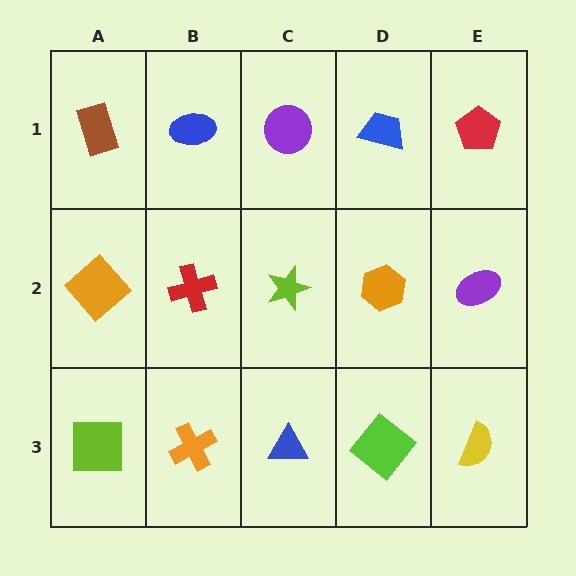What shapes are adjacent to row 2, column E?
A red pentagon (row 1, column E), a yellow semicircle (row 3, column E), an orange hexagon (row 2, column D).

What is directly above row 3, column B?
A red cross.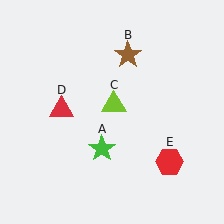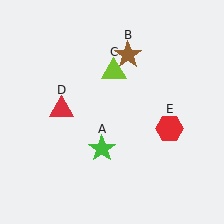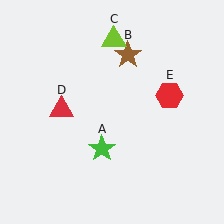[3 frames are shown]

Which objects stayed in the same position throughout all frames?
Green star (object A) and brown star (object B) and red triangle (object D) remained stationary.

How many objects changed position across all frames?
2 objects changed position: lime triangle (object C), red hexagon (object E).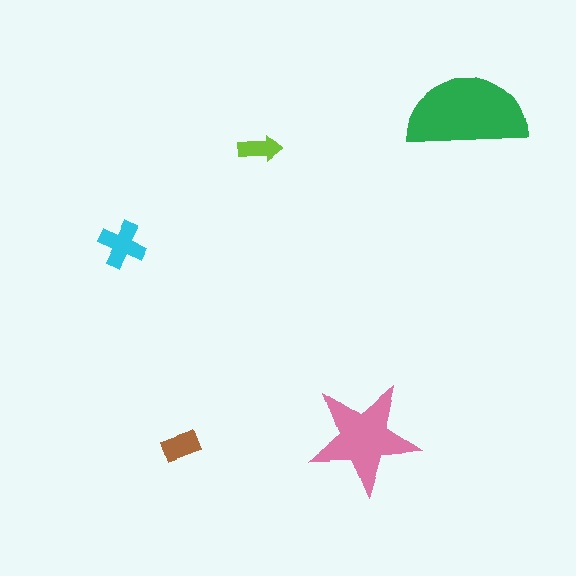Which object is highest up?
The green semicircle is topmost.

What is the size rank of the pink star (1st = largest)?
2nd.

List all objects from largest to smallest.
The green semicircle, the pink star, the cyan cross, the brown rectangle, the lime arrow.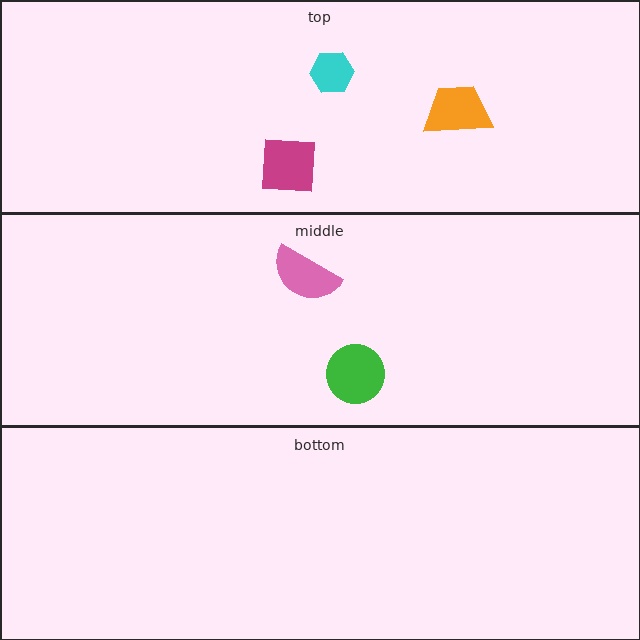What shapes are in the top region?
The magenta square, the orange trapezoid, the cyan hexagon.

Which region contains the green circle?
The middle region.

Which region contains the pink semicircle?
The middle region.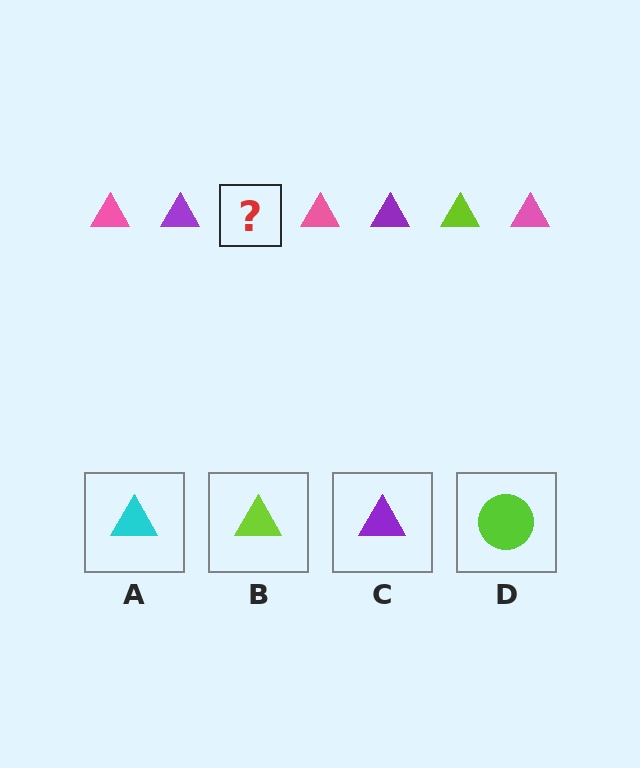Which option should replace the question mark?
Option B.